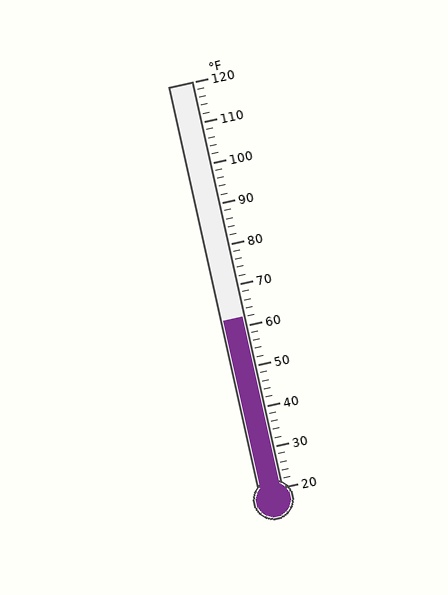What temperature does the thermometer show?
The thermometer shows approximately 62°F.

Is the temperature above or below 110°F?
The temperature is below 110°F.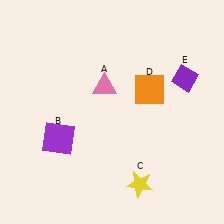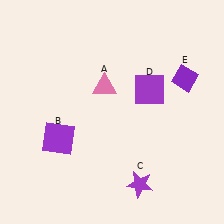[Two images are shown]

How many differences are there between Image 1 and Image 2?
There are 2 differences between the two images.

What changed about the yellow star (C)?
In Image 1, C is yellow. In Image 2, it changed to purple.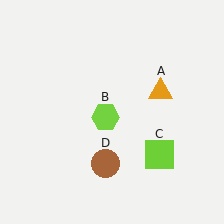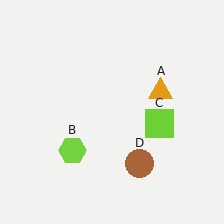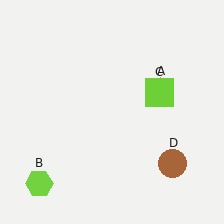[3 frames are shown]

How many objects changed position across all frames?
3 objects changed position: lime hexagon (object B), lime square (object C), brown circle (object D).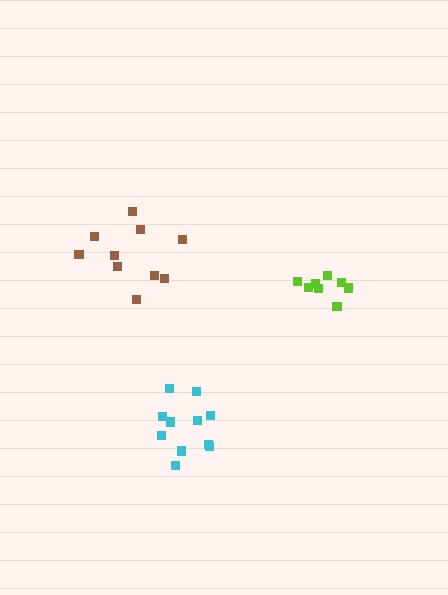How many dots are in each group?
Group 1: 11 dots, Group 2: 8 dots, Group 3: 10 dots (29 total).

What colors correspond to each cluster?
The clusters are colored: cyan, lime, brown.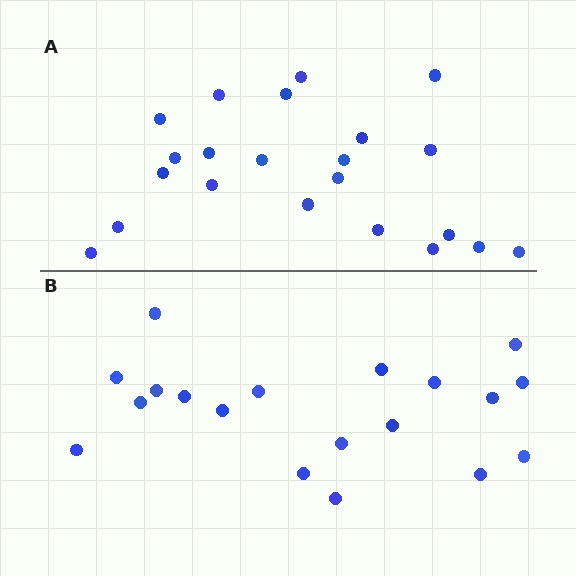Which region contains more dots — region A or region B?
Region A (the top region) has more dots.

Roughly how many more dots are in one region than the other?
Region A has just a few more — roughly 2 or 3 more dots than region B.